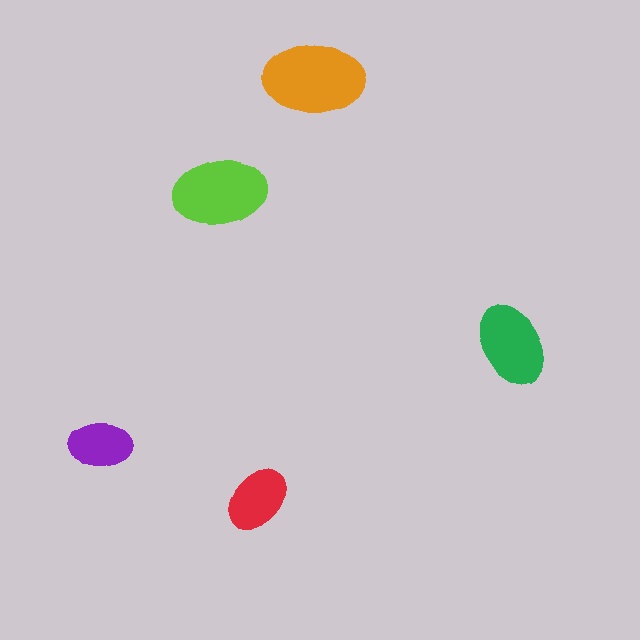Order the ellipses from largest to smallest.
the orange one, the lime one, the green one, the red one, the purple one.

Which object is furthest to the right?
The green ellipse is rightmost.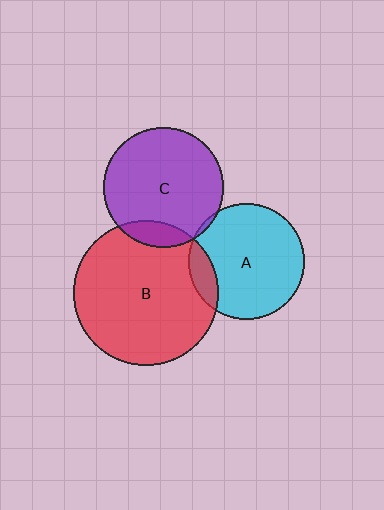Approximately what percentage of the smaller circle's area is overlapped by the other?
Approximately 10%.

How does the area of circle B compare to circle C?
Approximately 1.5 times.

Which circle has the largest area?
Circle B (red).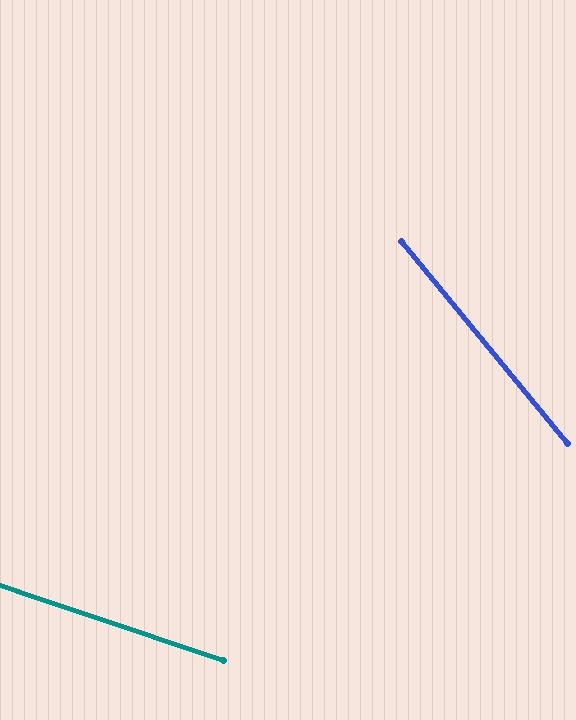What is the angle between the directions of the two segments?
Approximately 32 degrees.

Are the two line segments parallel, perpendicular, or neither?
Neither parallel nor perpendicular — they differ by about 32°.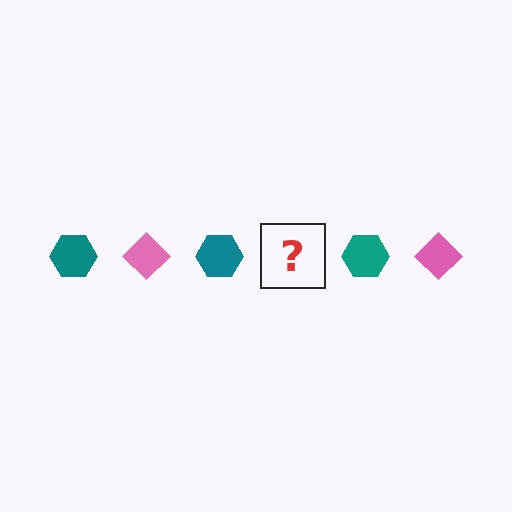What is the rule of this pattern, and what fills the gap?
The rule is that the pattern alternates between teal hexagon and pink diamond. The gap should be filled with a pink diamond.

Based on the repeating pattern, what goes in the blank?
The blank should be a pink diamond.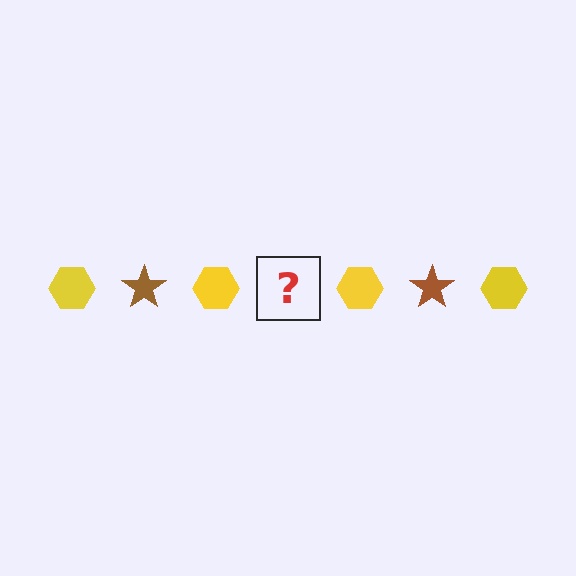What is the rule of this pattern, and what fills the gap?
The rule is that the pattern alternates between yellow hexagon and brown star. The gap should be filled with a brown star.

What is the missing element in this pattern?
The missing element is a brown star.